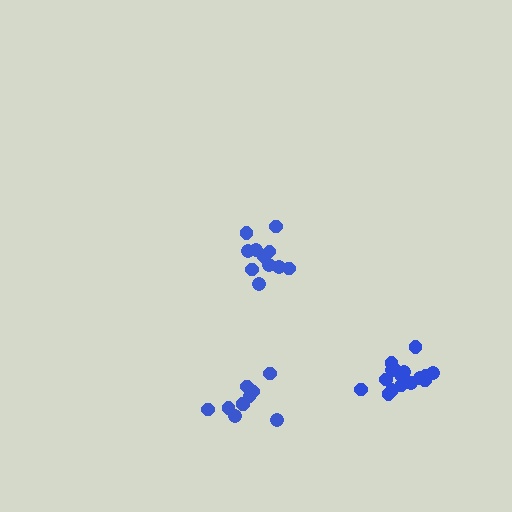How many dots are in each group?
Group 1: 16 dots, Group 2: 10 dots, Group 3: 11 dots (37 total).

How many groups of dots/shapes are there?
There are 3 groups.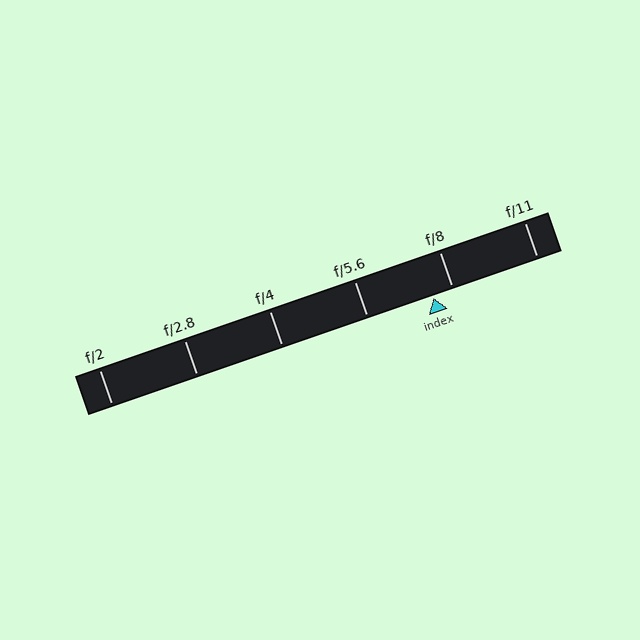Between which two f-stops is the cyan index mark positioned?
The index mark is between f/5.6 and f/8.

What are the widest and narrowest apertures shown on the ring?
The widest aperture shown is f/2 and the narrowest is f/11.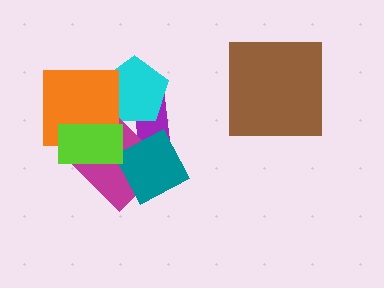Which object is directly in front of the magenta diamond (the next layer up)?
The teal square is directly in front of the magenta diamond.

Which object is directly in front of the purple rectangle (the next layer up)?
The cyan pentagon is directly in front of the purple rectangle.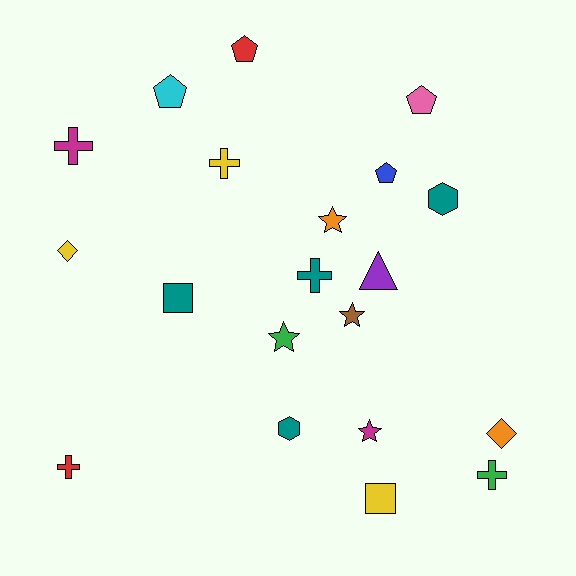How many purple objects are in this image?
There is 1 purple object.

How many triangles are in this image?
There is 1 triangle.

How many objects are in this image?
There are 20 objects.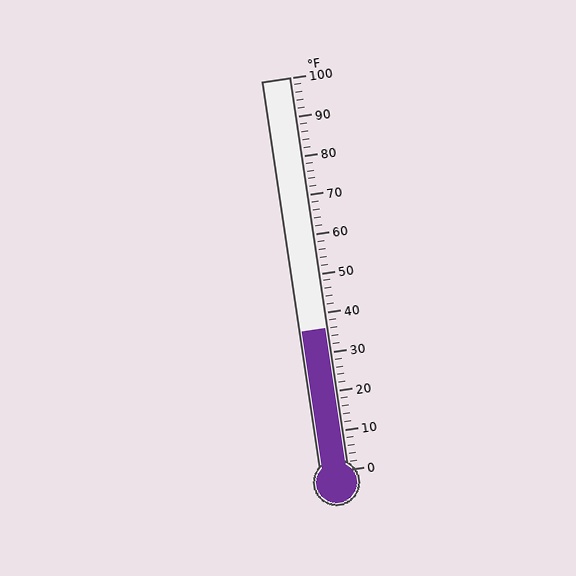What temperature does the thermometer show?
The thermometer shows approximately 36°F.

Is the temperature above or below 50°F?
The temperature is below 50°F.